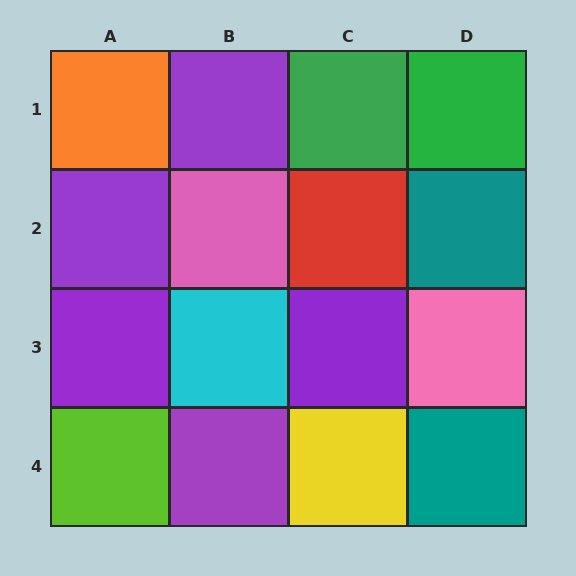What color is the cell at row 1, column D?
Green.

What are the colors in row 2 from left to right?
Purple, pink, red, teal.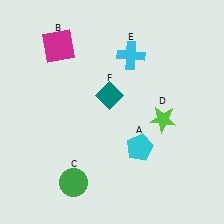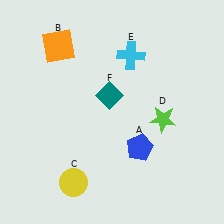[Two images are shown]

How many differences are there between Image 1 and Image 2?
There are 3 differences between the two images.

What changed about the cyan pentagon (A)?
In Image 1, A is cyan. In Image 2, it changed to blue.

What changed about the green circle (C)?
In Image 1, C is green. In Image 2, it changed to yellow.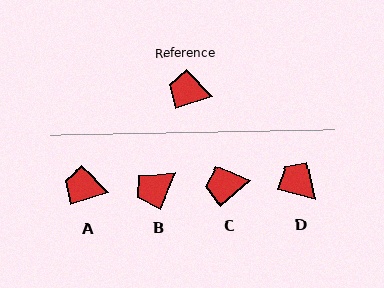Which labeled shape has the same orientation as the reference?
A.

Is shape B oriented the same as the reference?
No, it is off by about 48 degrees.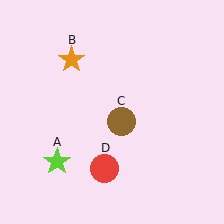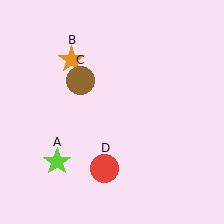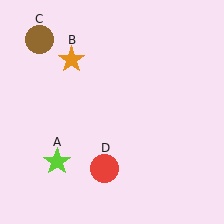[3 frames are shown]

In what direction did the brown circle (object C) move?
The brown circle (object C) moved up and to the left.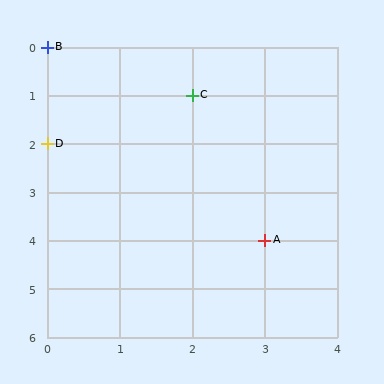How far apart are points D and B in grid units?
Points D and B are 2 rows apart.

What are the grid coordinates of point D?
Point D is at grid coordinates (0, 2).